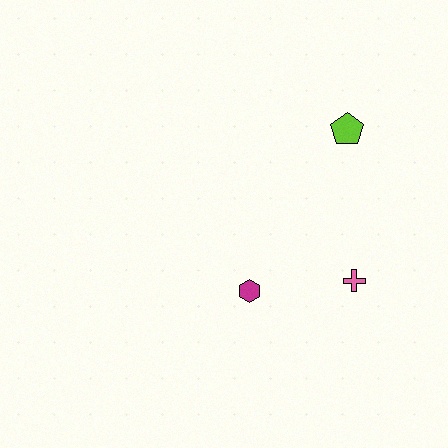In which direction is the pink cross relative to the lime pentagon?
The pink cross is below the lime pentagon.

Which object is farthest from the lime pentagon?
The magenta hexagon is farthest from the lime pentagon.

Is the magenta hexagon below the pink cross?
Yes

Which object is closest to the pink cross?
The magenta hexagon is closest to the pink cross.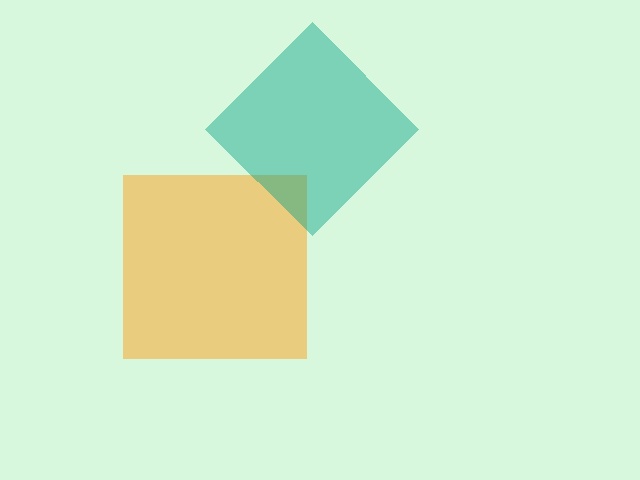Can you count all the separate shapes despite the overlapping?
Yes, there are 2 separate shapes.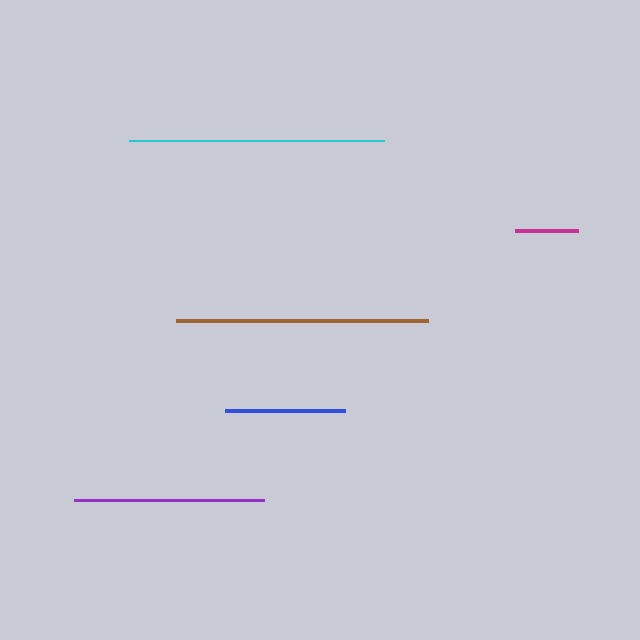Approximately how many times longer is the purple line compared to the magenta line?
The purple line is approximately 3.0 times the length of the magenta line.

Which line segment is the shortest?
The magenta line is the shortest at approximately 63 pixels.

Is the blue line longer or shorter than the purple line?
The purple line is longer than the blue line.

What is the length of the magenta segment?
The magenta segment is approximately 63 pixels long.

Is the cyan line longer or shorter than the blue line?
The cyan line is longer than the blue line.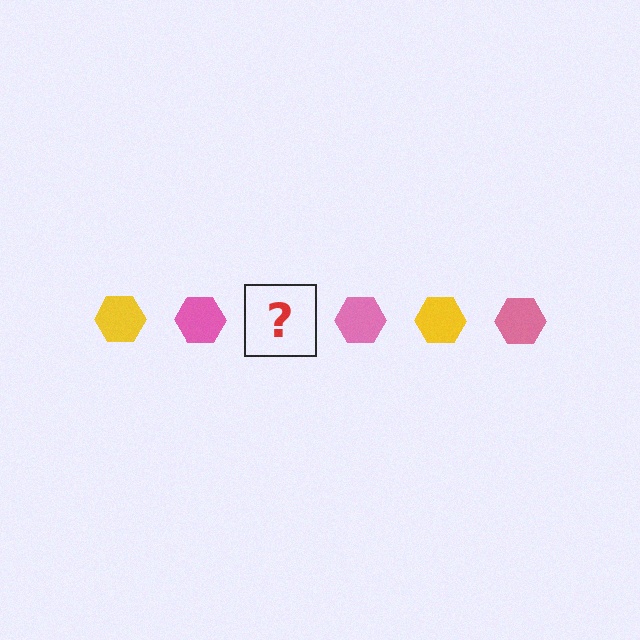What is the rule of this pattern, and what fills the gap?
The rule is that the pattern cycles through yellow, pink hexagons. The gap should be filled with a yellow hexagon.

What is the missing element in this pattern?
The missing element is a yellow hexagon.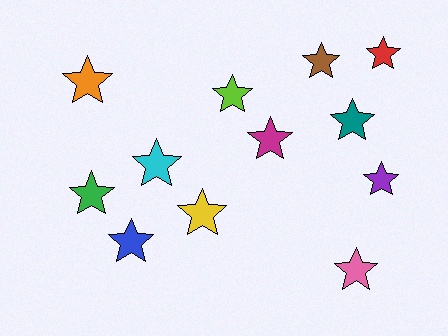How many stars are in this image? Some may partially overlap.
There are 12 stars.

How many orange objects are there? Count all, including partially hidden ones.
There is 1 orange object.